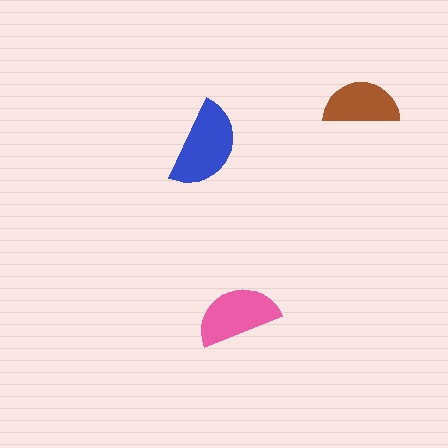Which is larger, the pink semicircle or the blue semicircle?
The blue one.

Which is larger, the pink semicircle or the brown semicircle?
The pink one.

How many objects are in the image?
There are 3 objects in the image.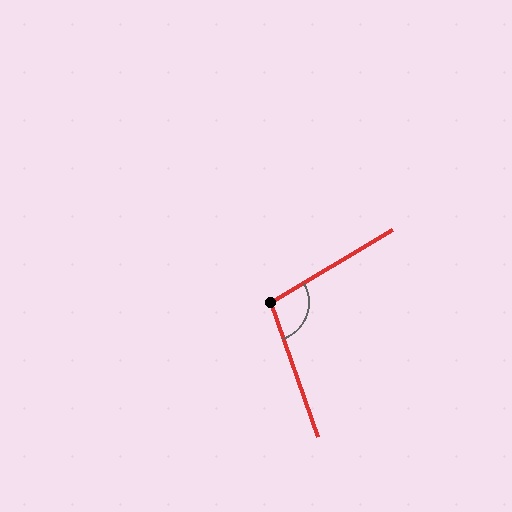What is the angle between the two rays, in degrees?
Approximately 101 degrees.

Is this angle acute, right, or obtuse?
It is obtuse.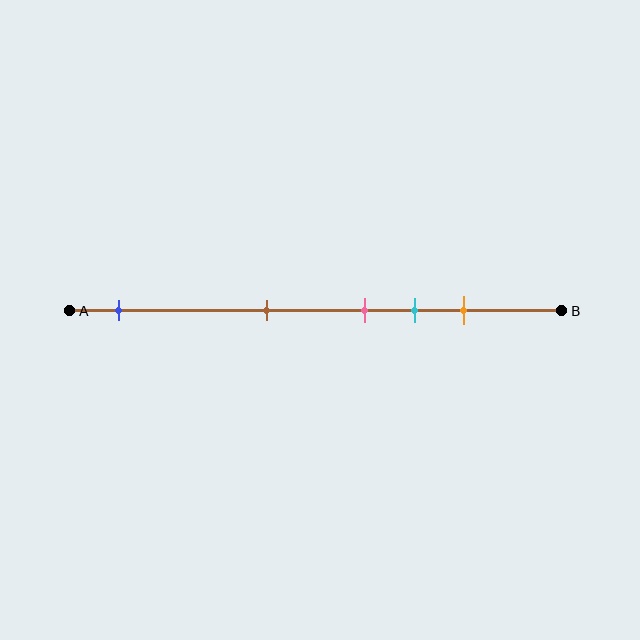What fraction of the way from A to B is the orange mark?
The orange mark is approximately 80% (0.8) of the way from A to B.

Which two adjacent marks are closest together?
The pink and cyan marks are the closest adjacent pair.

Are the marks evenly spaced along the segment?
No, the marks are not evenly spaced.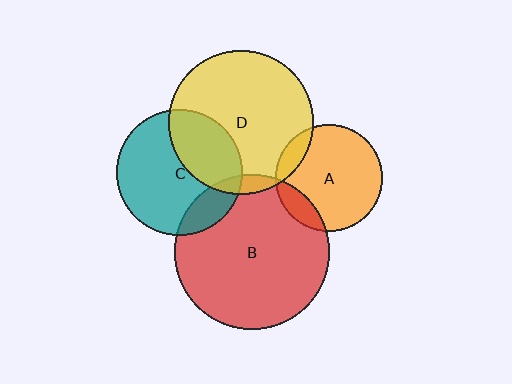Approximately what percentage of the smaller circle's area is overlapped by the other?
Approximately 10%.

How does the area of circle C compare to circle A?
Approximately 1.4 times.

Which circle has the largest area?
Circle B (red).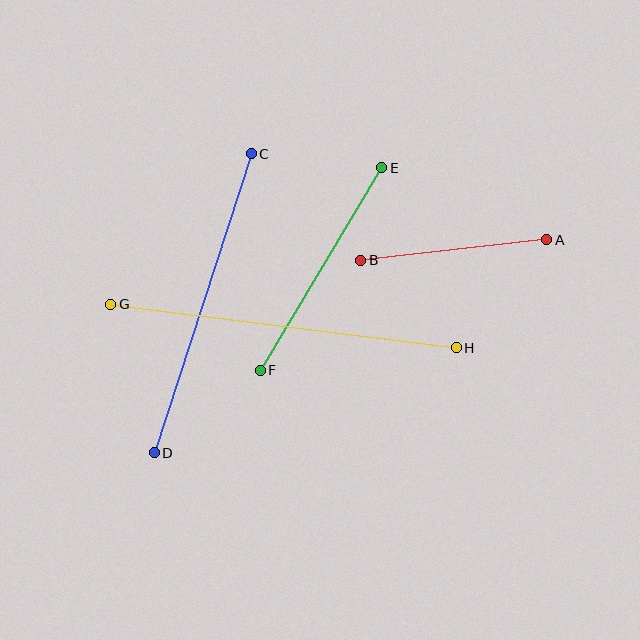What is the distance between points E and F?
The distance is approximately 236 pixels.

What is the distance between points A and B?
The distance is approximately 187 pixels.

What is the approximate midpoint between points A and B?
The midpoint is at approximately (454, 250) pixels.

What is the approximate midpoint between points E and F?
The midpoint is at approximately (321, 269) pixels.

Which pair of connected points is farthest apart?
Points G and H are farthest apart.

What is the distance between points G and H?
The distance is approximately 348 pixels.